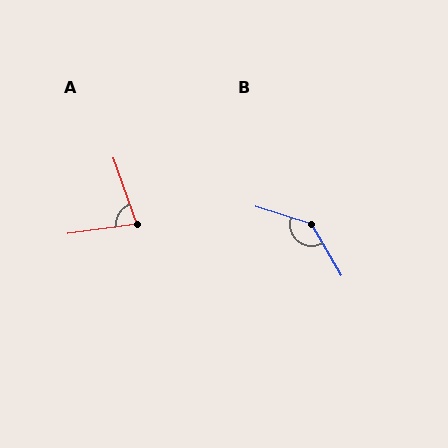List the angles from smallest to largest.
A (78°), B (138°).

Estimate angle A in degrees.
Approximately 78 degrees.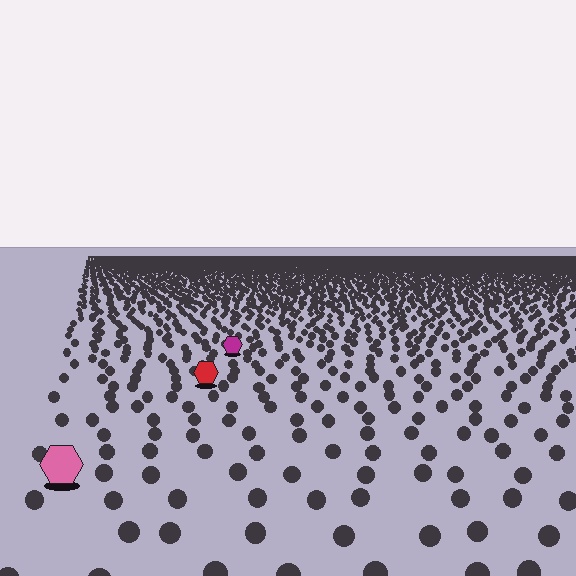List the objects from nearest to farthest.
From nearest to farthest: the pink hexagon, the red hexagon, the magenta hexagon.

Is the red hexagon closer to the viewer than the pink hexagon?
No. The pink hexagon is closer — you can tell from the texture gradient: the ground texture is coarser near it.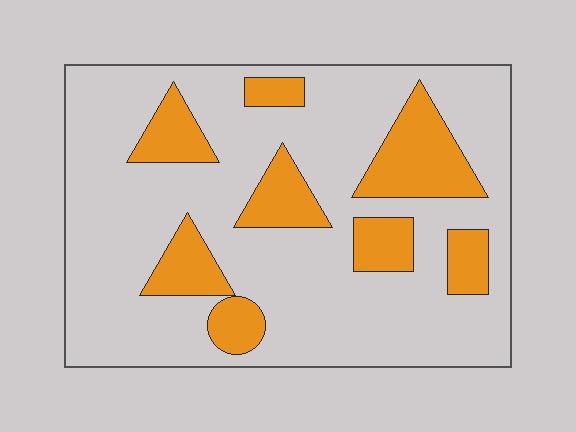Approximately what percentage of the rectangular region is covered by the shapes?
Approximately 25%.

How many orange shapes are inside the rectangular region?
8.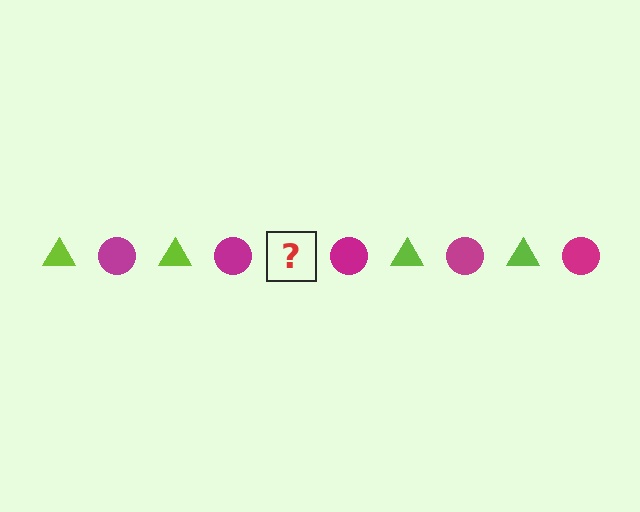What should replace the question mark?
The question mark should be replaced with a lime triangle.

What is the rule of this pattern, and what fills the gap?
The rule is that the pattern alternates between lime triangle and magenta circle. The gap should be filled with a lime triangle.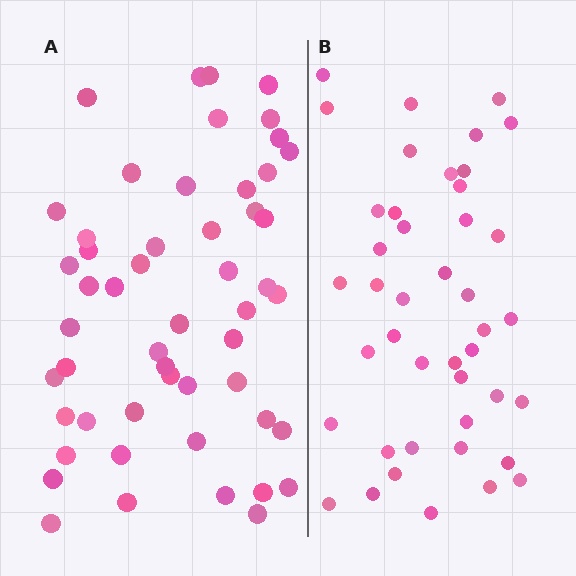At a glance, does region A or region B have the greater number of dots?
Region A (the left region) has more dots.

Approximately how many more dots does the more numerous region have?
Region A has roughly 8 or so more dots than region B.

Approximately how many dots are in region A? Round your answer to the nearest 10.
About 50 dots. (The exact count is 52, which rounds to 50.)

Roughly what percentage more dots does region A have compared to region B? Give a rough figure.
About 20% more.